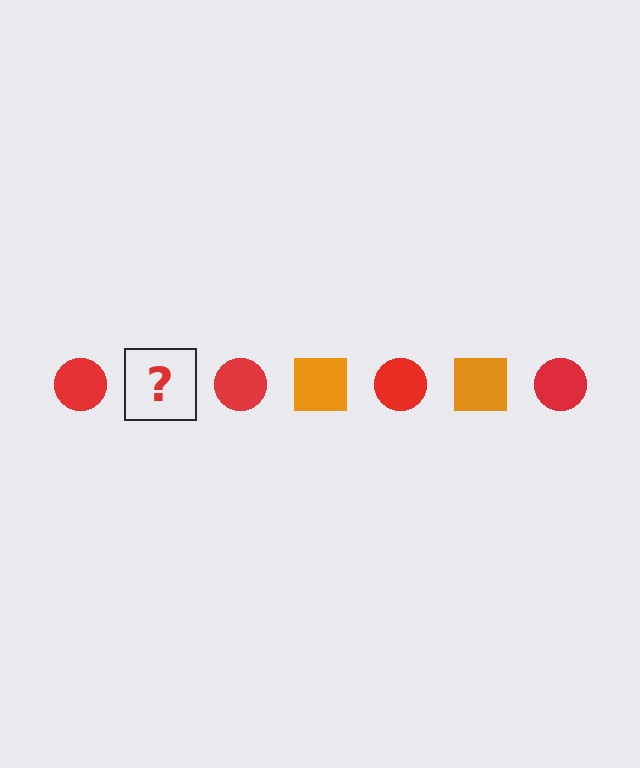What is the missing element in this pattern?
The missing element is an orange square.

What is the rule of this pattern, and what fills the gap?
The rule is that the pattern alternates between red circle and orange square. The gap should be filled with an orange square.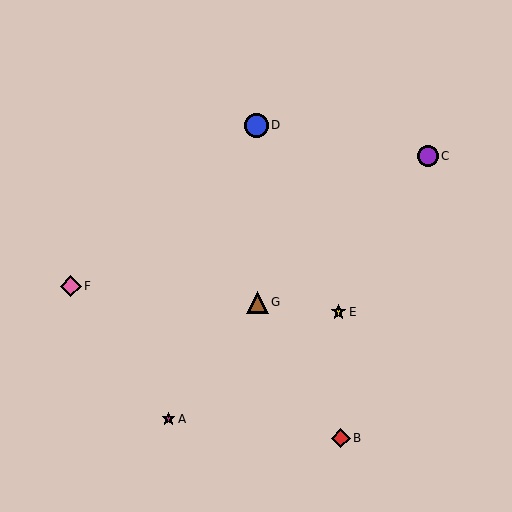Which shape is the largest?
The blue circle (labeled D) is the largest.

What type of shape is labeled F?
Shape F is a pink diamond.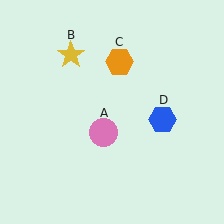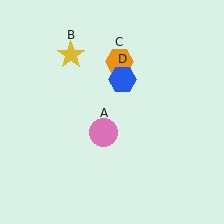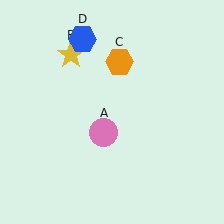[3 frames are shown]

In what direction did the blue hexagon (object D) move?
The blue hexagon (object D) moved up and to the left.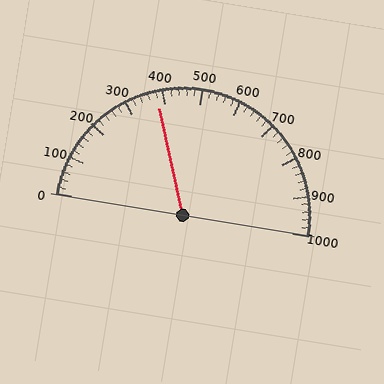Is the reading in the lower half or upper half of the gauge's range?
The reading is in the lower half of the range (0 to 1000).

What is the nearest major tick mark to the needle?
The nearest major tick mark is 400.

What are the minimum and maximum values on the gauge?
The gauge ranges from 0 to 1000.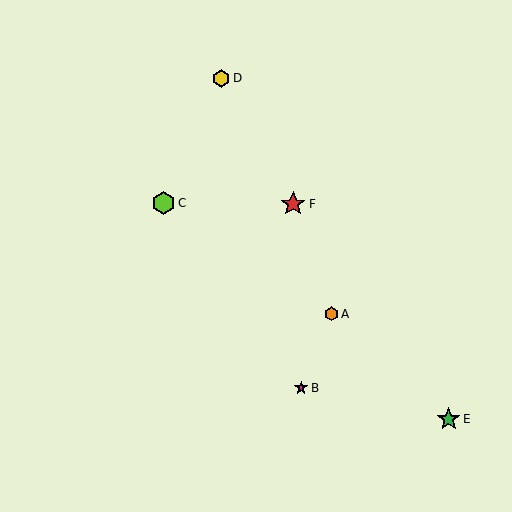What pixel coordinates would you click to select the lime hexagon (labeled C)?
Click at (163, 203) to select the lime hexagon C.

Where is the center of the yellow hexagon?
The center of the yellow hexagon is at (221, 78).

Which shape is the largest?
The red star (labeled F) is the largest.